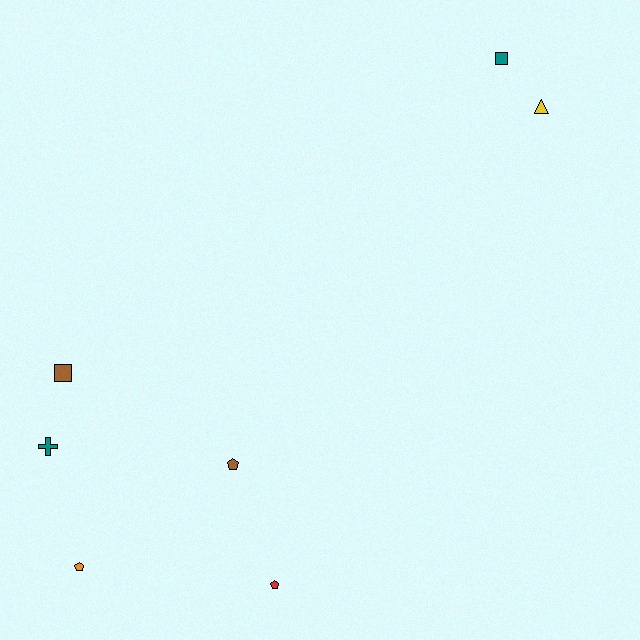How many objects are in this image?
There are 7 objects.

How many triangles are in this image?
There is 1 triangle.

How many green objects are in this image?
There are no green objects.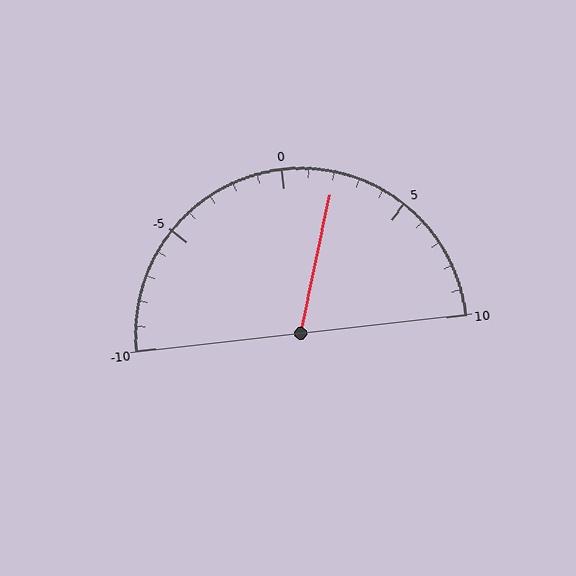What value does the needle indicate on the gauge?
The needle indicates approximately 2.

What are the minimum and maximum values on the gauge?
The gauge ranges from -10 to 10.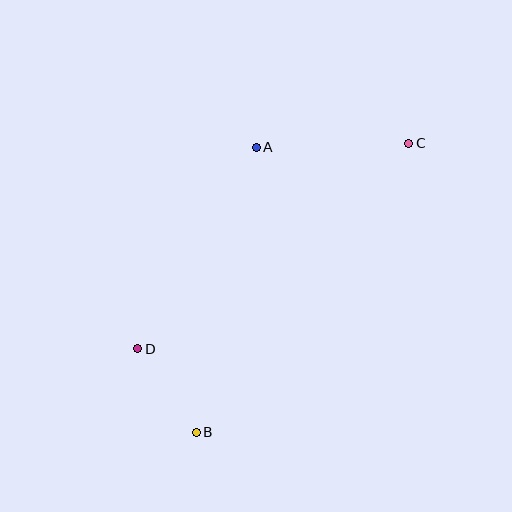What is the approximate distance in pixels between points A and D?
The distance between A and D is approximately 234 pixels.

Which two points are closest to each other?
Points B and D are closest to each other.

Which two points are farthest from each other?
Points B and C are farthest from each other.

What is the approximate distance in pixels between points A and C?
The distance between A and C is approximately 152 pixels.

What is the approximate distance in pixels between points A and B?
The distance between A and B is approximately 291 pixels.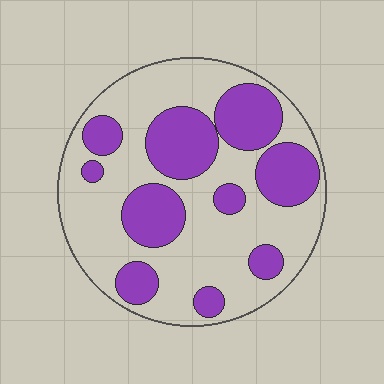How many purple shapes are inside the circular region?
10.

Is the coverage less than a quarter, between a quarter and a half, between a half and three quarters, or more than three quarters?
Between a quarter and a half.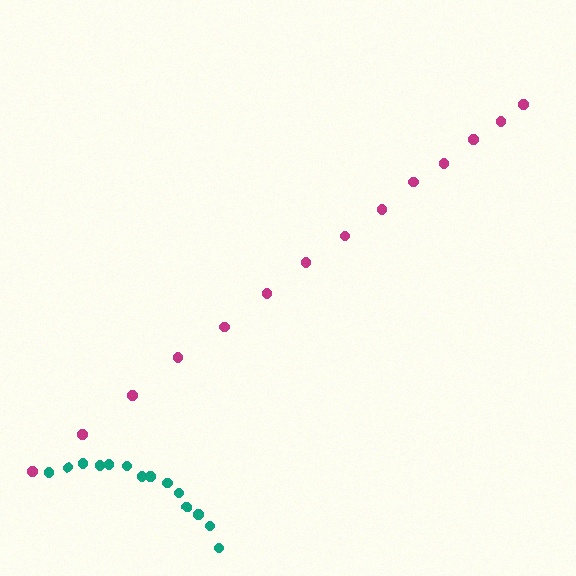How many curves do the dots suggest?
There are 2 distinct paths.